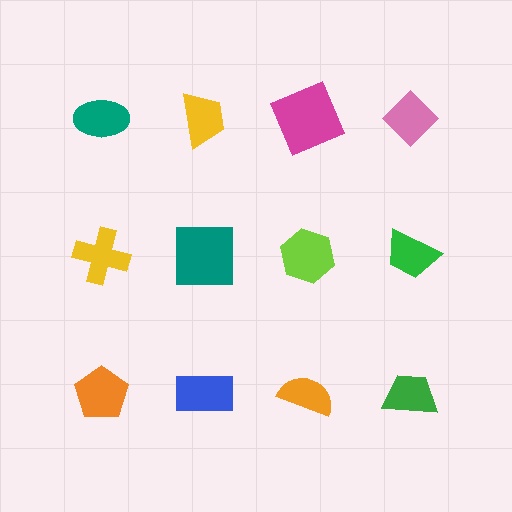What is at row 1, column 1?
A teal ellipse.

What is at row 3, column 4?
A green trapezoid.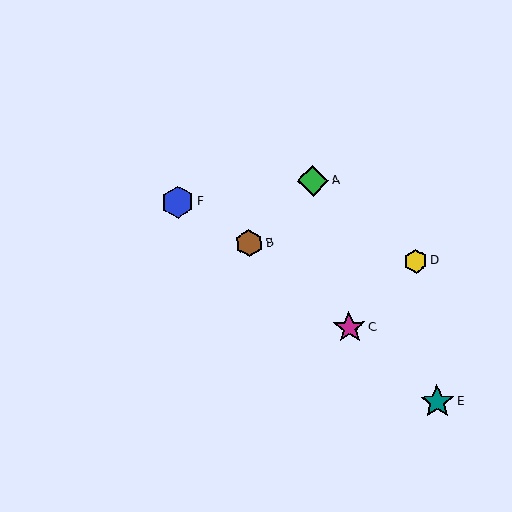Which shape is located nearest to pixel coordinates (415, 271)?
The yellow hexagon (labeled D) at (416, 261) is nearest to that location.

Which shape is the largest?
The teal star (labeled E) is the largest.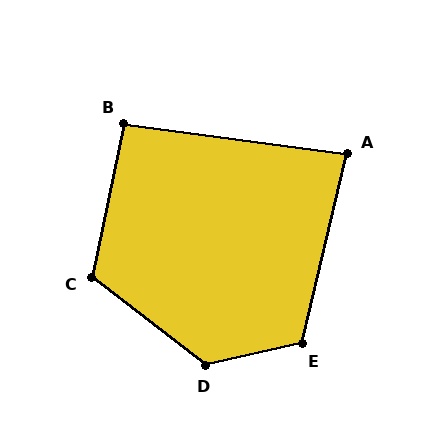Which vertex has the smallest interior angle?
A, at approximately 84 degrees.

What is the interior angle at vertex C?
Approximately 116 degrees (obtuse).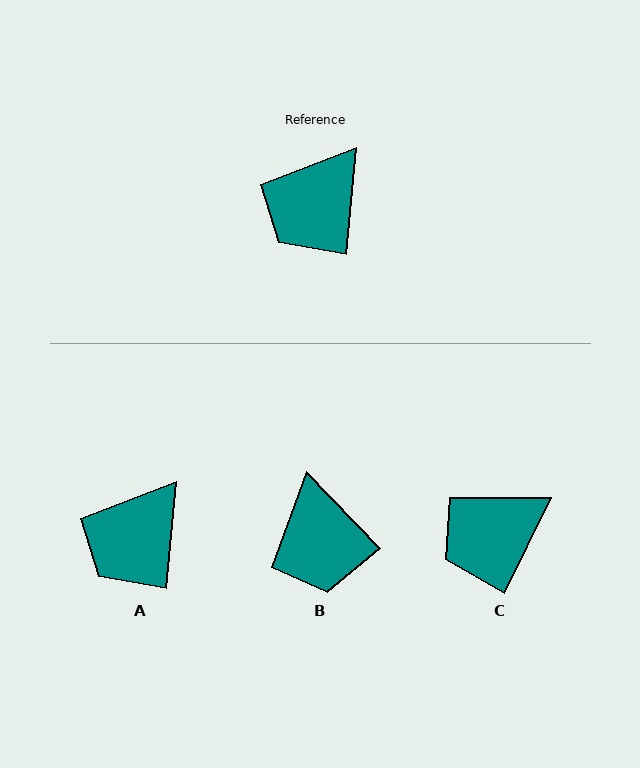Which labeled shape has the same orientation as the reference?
A.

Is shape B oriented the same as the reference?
No, it is off by about 49 degrees.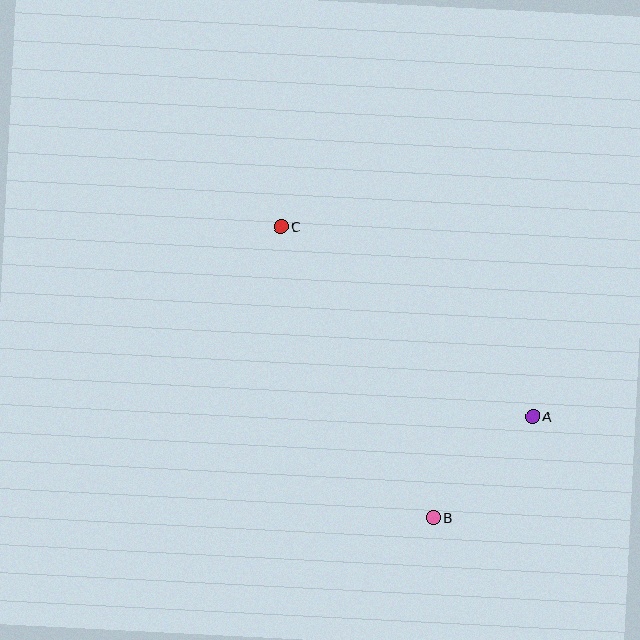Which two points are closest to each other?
Points A and B are closest to each other.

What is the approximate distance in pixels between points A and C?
The distance between A and C is approximately 316 pixels.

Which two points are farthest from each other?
Points B and C are farthest from each other.